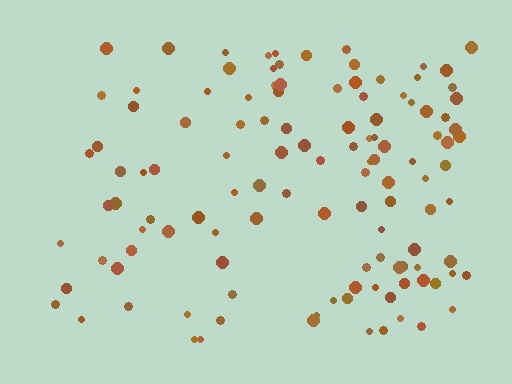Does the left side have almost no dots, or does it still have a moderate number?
Still a moderate number, just noticeably fewer than the right.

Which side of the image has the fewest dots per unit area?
The left.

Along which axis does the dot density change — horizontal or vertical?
Horizontal.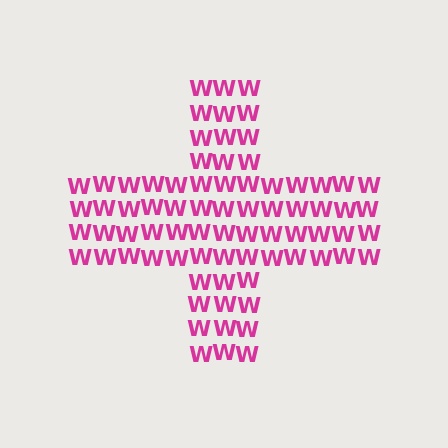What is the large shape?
The large shape is a cross.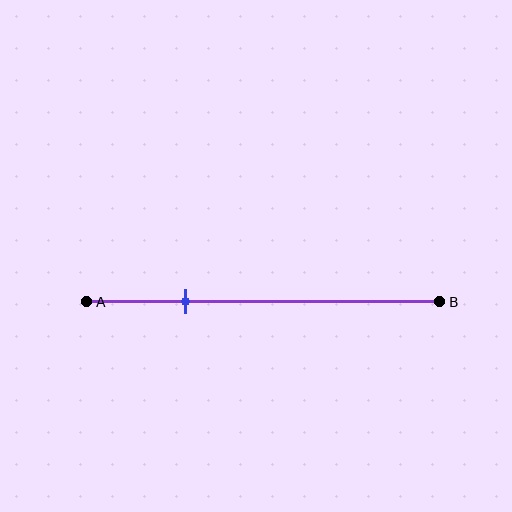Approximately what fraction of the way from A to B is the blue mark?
The blue mark is approximately 30% of the way from A to B.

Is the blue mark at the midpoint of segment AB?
No, the mark is at about 30% from A, not at the 50% midpoint.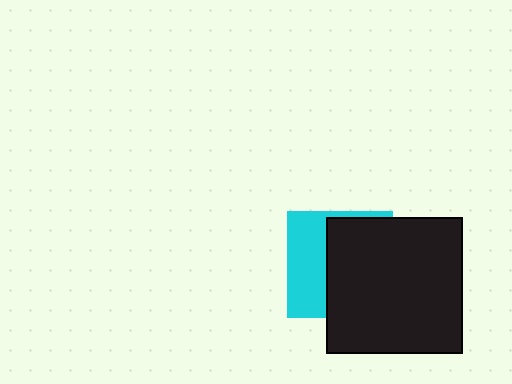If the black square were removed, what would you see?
You would see the complete cyan square.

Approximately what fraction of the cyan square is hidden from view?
Roughly 61% of the cyan square is hidden behind the black square.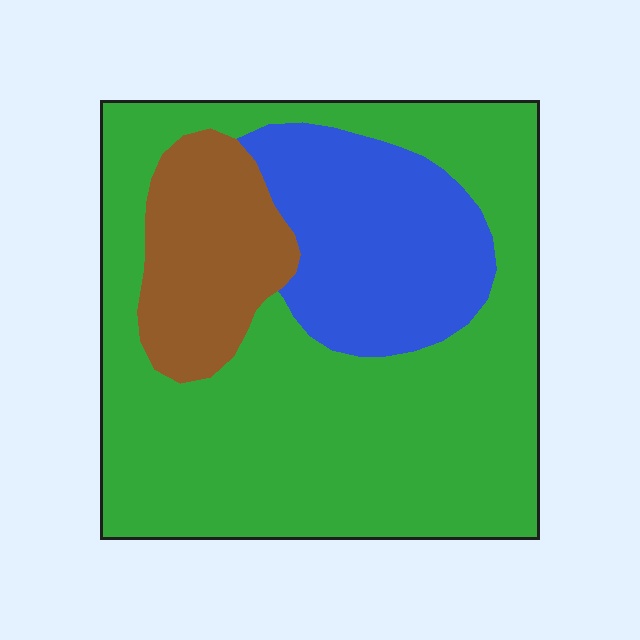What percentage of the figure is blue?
Blue takes up between a sixth and a third of the figure.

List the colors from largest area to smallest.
From largest to smallest: green, blue, brown.